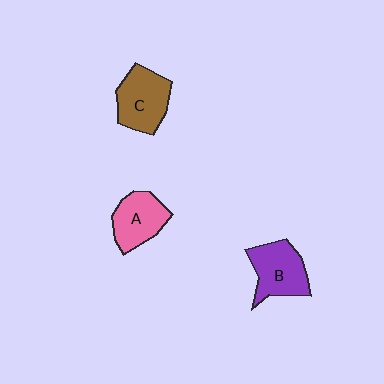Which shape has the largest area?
Shape C (brown).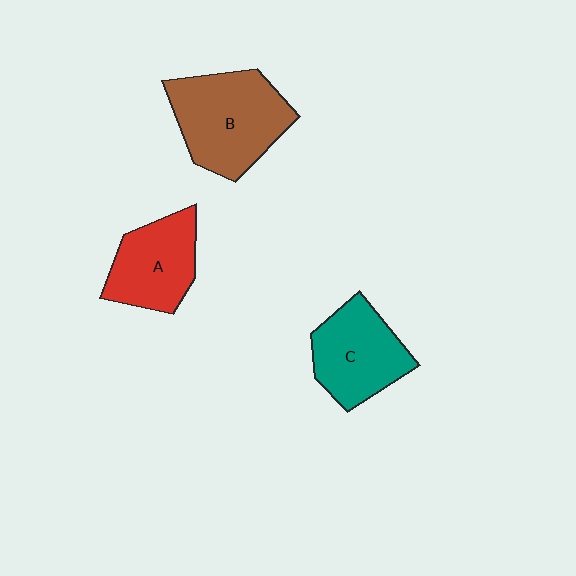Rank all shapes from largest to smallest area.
From largest to smallest: B (brown), C (teal), A (red).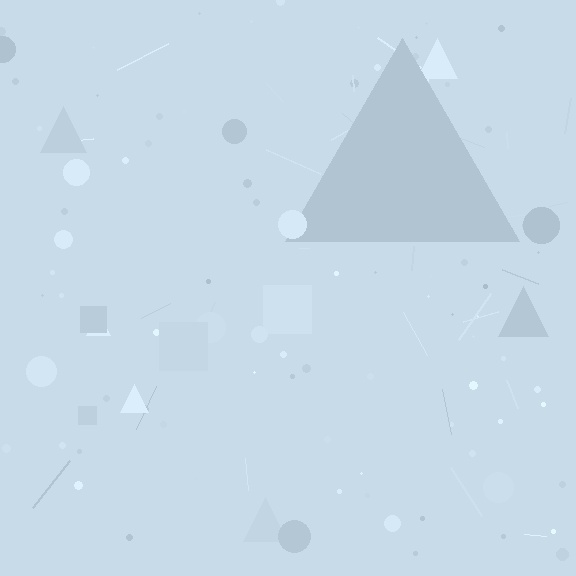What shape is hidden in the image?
A triangle is hidden in the image.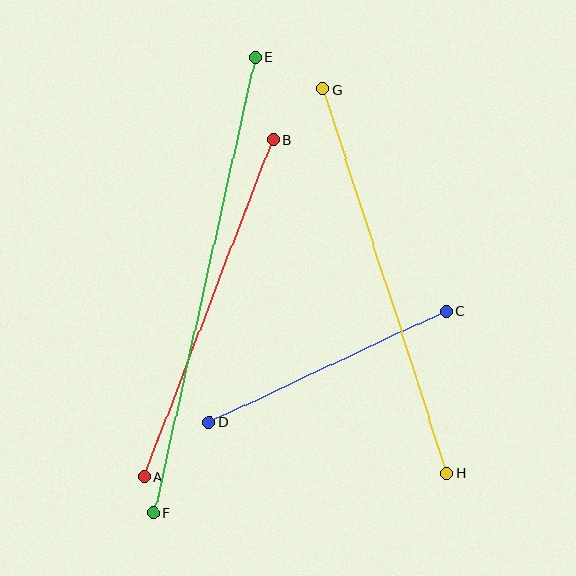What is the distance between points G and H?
The distance is approximately 403 pixels.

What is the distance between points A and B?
The distance is approximately 361 pixels.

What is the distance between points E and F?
The distance is approximately 467 pixels.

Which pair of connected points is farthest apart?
Points E and F are farthest apart.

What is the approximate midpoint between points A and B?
The midpoint is at approximately (209, 308) pixels.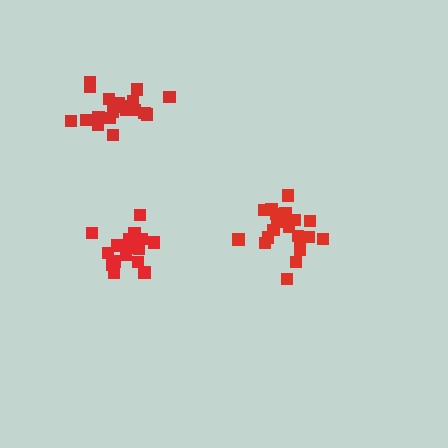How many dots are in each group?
Group 1: 20 dots, Group 2: 17 dots, Group 3: 21 dots (58 total).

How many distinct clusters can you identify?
There are 3 distinct clusters.